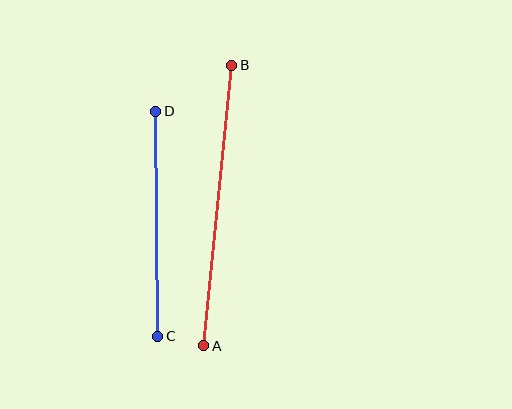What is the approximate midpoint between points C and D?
The midpoint is at approximately (157, 224) pixels.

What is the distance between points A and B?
The distance is approximately 282 pixels.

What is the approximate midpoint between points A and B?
The midpoint is at approximately (218, 206) pixels.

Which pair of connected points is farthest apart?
Points A and B are farthest apart.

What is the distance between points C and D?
The distance is approximately 225 pixels.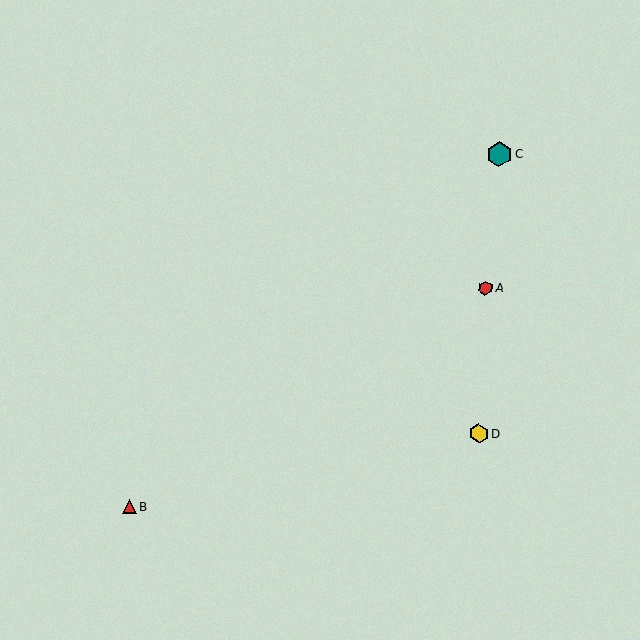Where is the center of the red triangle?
The center of the red triangle is at (129, 507).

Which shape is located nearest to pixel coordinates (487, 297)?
The red hexagon (labeled A) at (485, 288) is nearest to that location.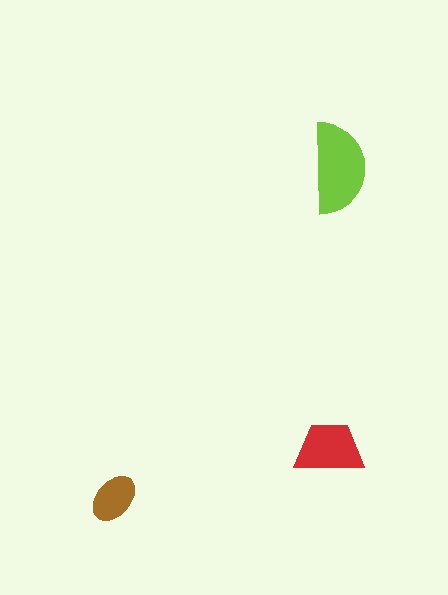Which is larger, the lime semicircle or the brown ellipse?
The lime semicircle.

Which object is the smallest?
The brown ellipse.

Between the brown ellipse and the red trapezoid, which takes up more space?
The red trapezoid.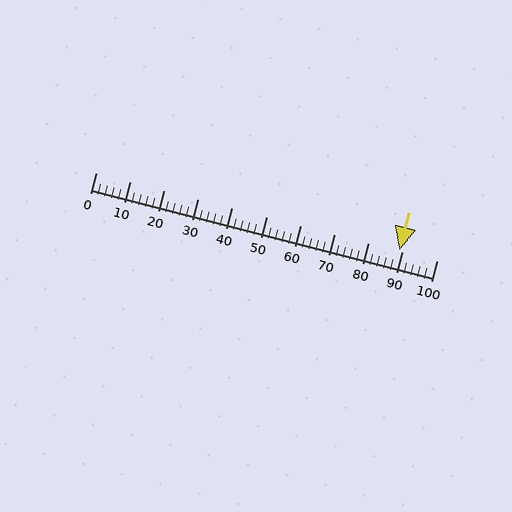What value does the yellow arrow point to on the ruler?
The yellow arrow points to approximately 89.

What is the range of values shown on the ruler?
The ruler shows values from 0 to 100.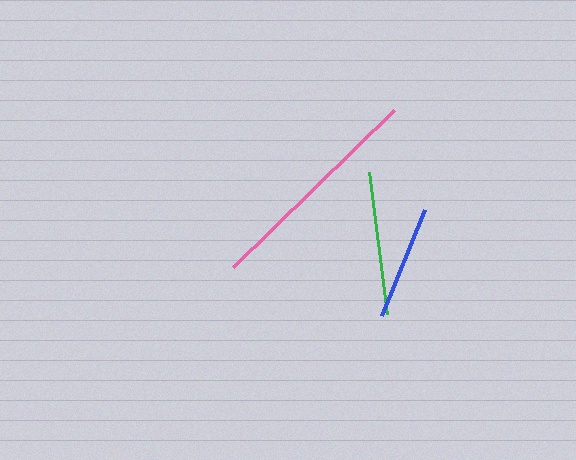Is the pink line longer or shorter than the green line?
The pink line is longer than the green line.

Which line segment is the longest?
The pink line is the longest at approximately 226 pixels.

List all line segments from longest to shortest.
From longest to shortest: pink, green, blue.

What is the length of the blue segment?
The blue segment is approximately 114 pixels long.